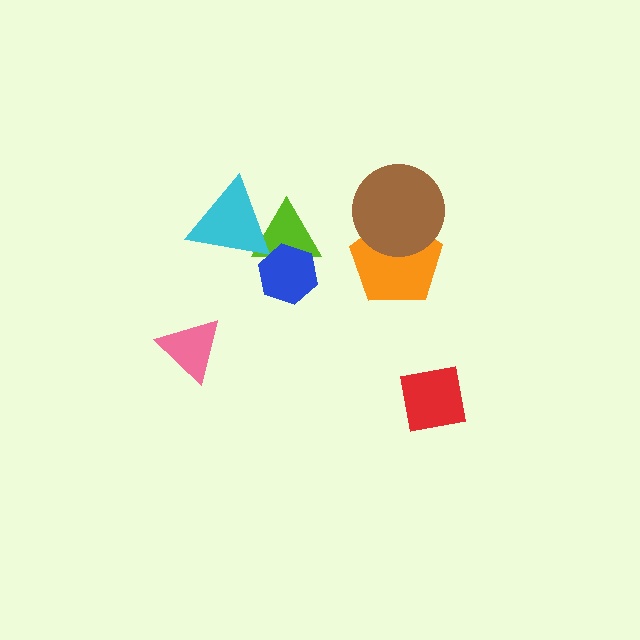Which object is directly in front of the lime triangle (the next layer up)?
The cyan triangle is directly in front of the lime triangle.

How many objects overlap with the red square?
0 objects overlap with the red square.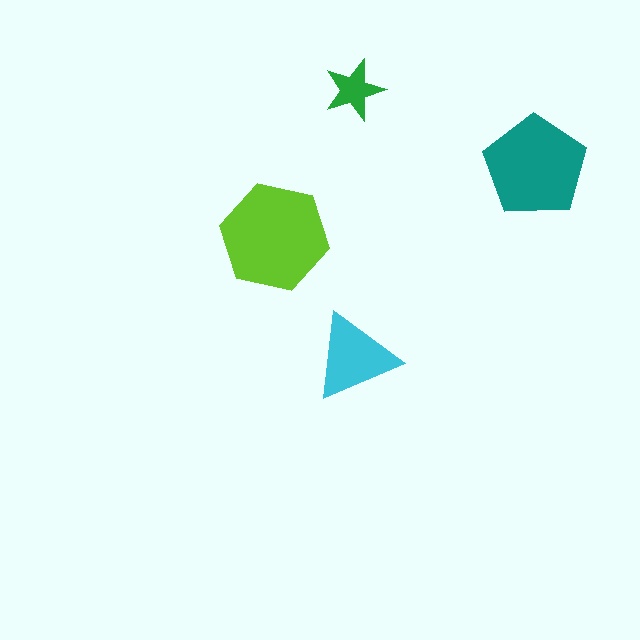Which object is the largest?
The lime hexagon.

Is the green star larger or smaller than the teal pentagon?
Smaller.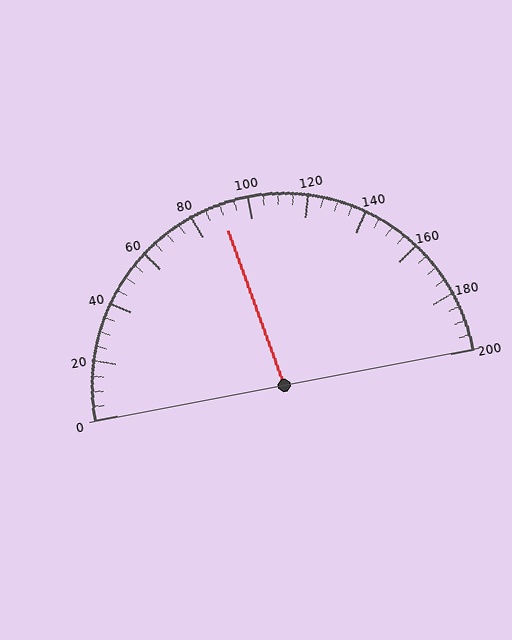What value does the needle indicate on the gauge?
The needle indicates approximately 90.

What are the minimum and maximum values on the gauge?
The gauge ranges from 0 to 200.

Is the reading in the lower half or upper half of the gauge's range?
The reading is in the lower half of the range (0 to 200).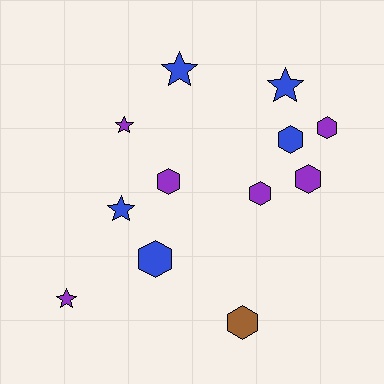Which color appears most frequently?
Purple, with 6 objects.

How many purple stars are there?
There are 2 purple stars.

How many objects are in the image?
There are 12 objects.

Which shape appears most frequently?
Hexagon, with 7 objects.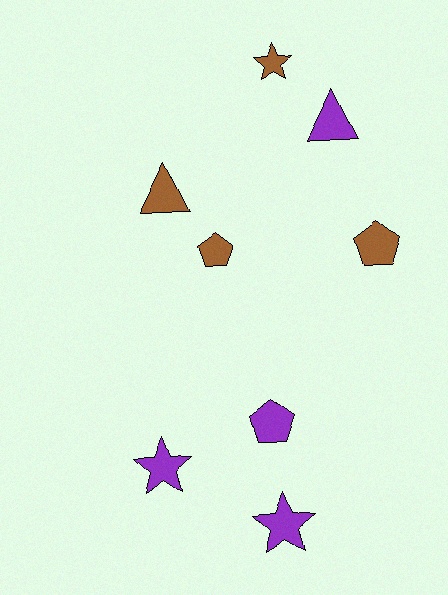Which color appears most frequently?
Purple, with 4 objects.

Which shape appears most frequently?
Star, with 3 objects.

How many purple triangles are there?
There is 1 purple triangle.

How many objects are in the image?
There are 8 objects.